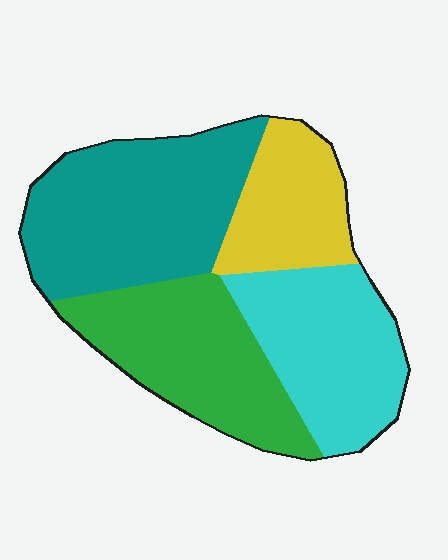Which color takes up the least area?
Yellow, at roughly 15%.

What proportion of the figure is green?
Green takes up about one quarter (1/4) of the figure.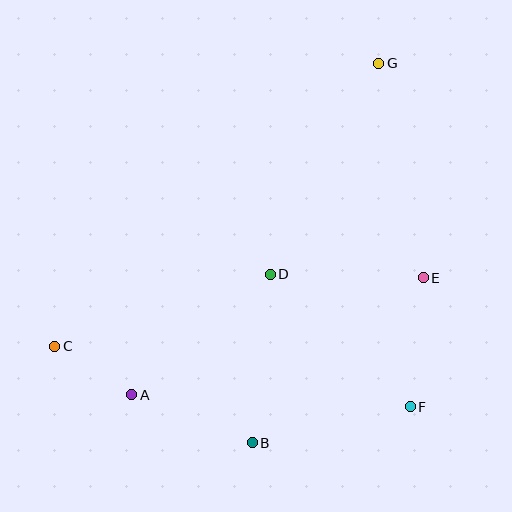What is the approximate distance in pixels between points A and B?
The distance between A and B is approximately 130 pixels.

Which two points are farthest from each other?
Points C and G are farthest from each other.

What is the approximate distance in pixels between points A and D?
The distance between A and D is approximately 183 pixels.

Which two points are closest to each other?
Points A and C are closest to each other.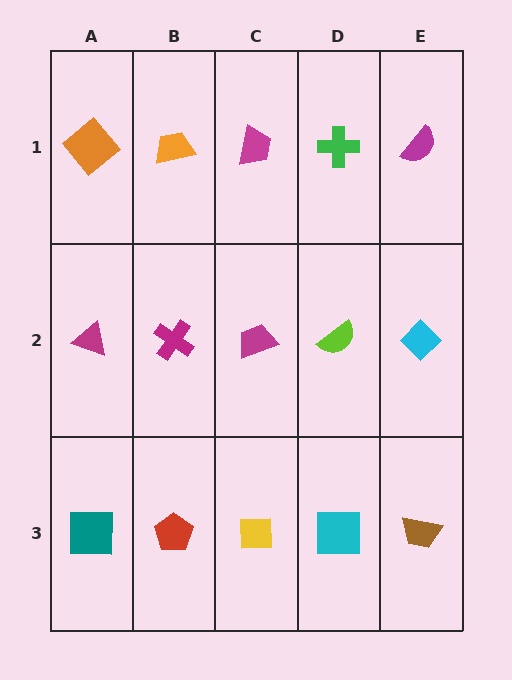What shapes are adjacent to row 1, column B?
A magenta cross (row 2, column B), an orange diamond (row 1, column A), a magenta trapezoid (row 1, column C).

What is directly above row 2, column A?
An orange diamond.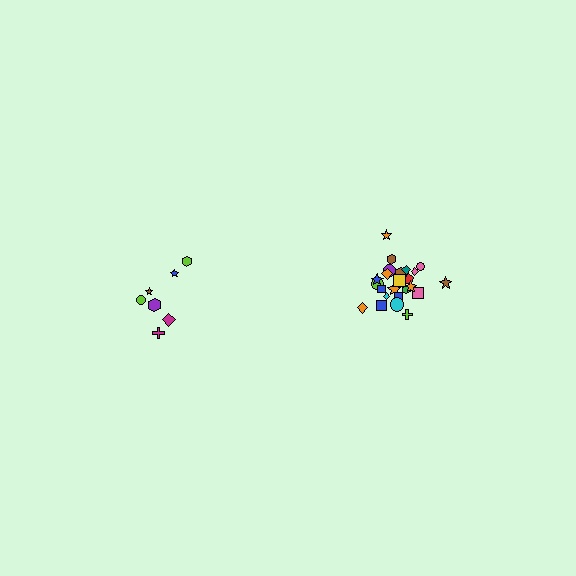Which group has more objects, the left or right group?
The right group.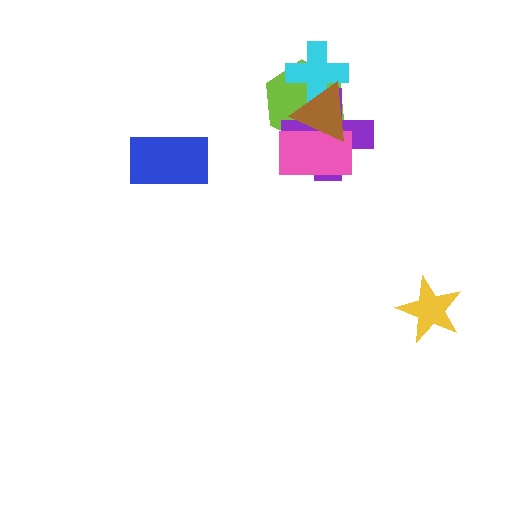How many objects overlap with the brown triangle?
4 objects overlap with the brown triangle.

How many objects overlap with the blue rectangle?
0 objects overlap with the blue rectangle.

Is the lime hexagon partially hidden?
Yes, it is partially covered by another shape.